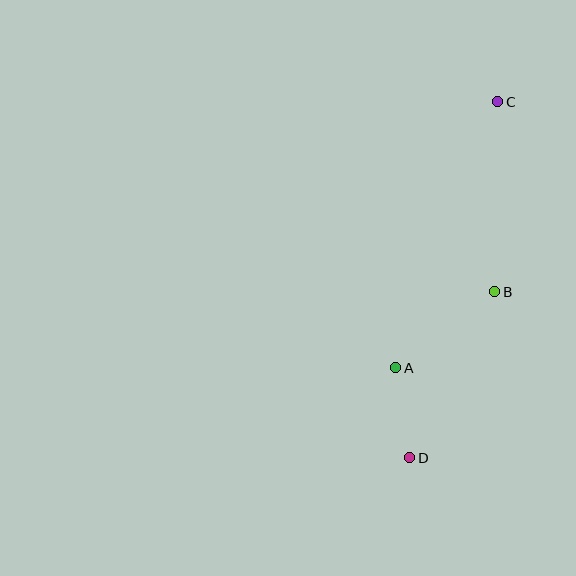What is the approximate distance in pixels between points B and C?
The distance between B and C is approximately 190 pixels.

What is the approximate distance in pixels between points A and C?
The distance between A and C is approximately 285 pixels.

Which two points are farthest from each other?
Points C and D are farthest from each other.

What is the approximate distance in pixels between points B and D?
The distance between B and D is approximately 186 pixels.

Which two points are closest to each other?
Points A and D are closest to each other.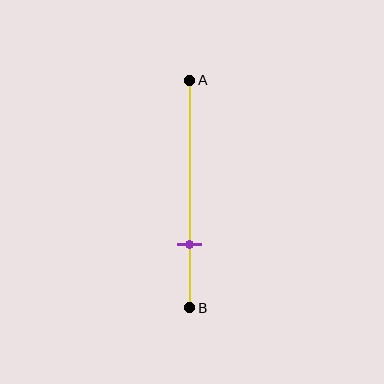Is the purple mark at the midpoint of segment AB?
No, the mark is at about 70% from A, not at the 50% midpoint.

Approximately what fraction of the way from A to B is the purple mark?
The purple mark is approximately 70% of the way from A to B.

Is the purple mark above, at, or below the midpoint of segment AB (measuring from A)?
The purple mark is below the midpoint of segment AB.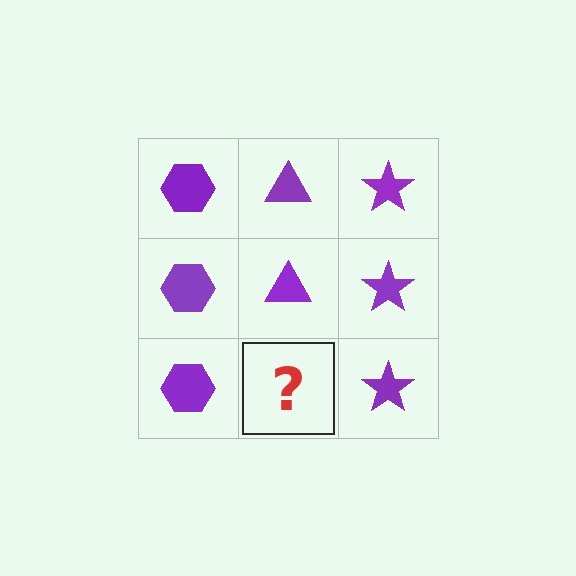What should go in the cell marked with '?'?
The missing cell should contain a purple triangle.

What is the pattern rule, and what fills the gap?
The rule is that each column has a consistent shape. The gap should be filled with a purple triangle.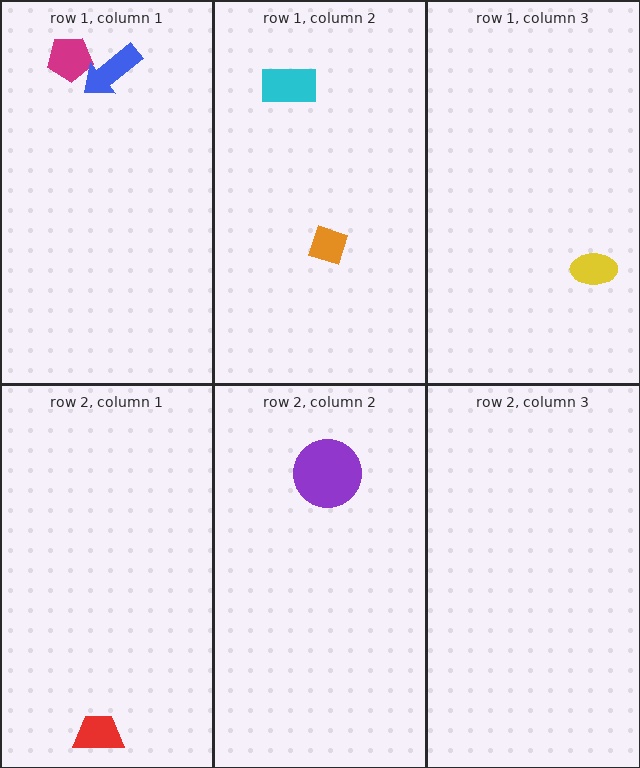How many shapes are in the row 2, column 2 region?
1.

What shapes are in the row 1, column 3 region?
The yellow ellipse.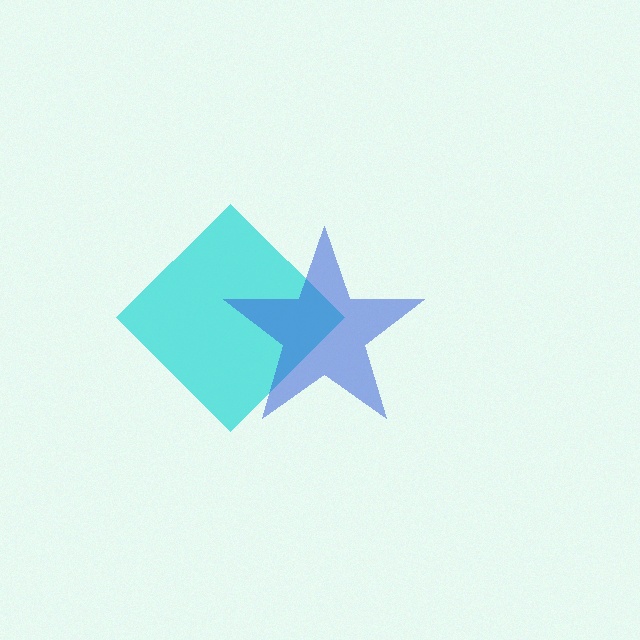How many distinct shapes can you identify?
There are 2 distinct shapes: a cyan diamond, a blue star.